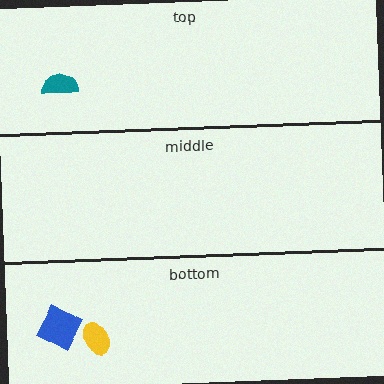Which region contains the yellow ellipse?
The bottom region.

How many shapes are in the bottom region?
2.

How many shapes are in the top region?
1.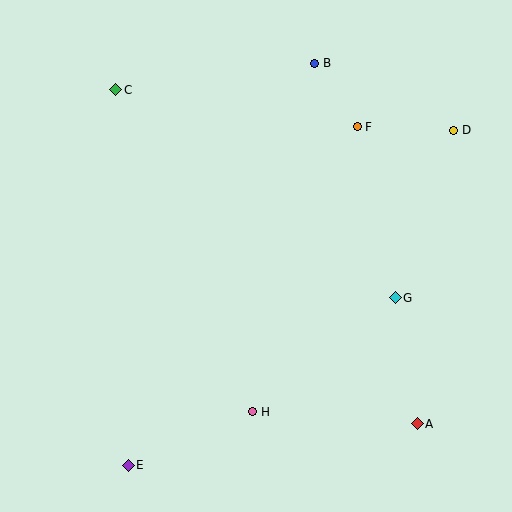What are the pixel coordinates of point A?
Point A is at (417, 424).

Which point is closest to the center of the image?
Point G at (395, 298) is closest to the center.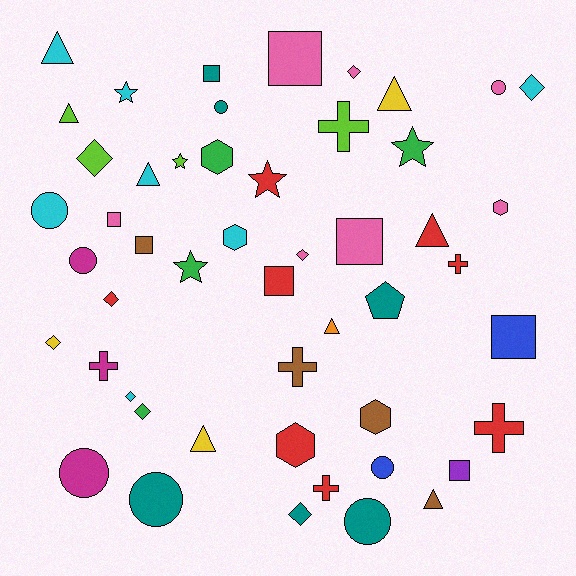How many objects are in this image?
There are 50 objects.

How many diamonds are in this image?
There are 9 diamonds.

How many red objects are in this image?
There are 8 red objects.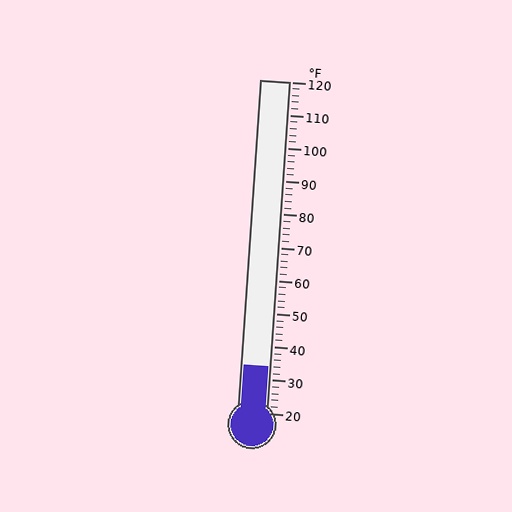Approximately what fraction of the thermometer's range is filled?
The thermometer is filled to approximately 15% of its range.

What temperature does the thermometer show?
The thermometer shows approximately 34°F.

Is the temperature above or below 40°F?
The temperature is below 40°F.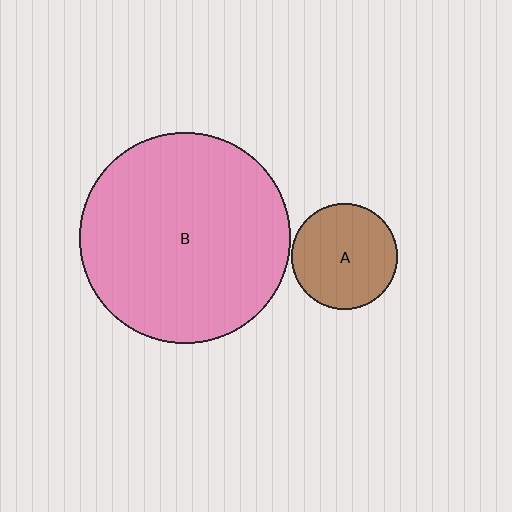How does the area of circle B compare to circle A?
Approximately 4.0 times.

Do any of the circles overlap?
No, none of the circles overlap.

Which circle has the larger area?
Circle B (pink).